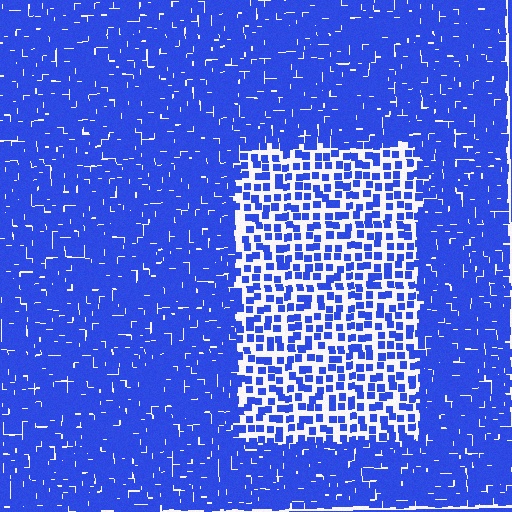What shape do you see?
I see a rectangle.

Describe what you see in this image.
The image contains small blue elements arranged at two different densities. A rectangle-shaped region is visible where the elements are less densely packed than the surrounding area.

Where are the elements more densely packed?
The elements are more densely packed outside the rectangle boundary.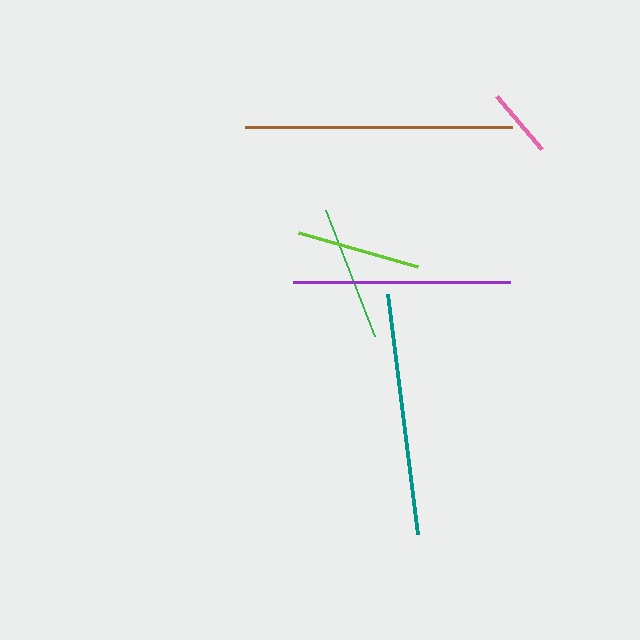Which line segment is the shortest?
The pink line is the shortest at approximately 70 pixels.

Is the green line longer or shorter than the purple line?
The purple line is longer than the green line.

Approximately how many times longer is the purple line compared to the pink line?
The purple line is approximately 3.1 times the length of the pink line.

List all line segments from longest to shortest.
From longest to shortest: brown, teal, purple, green, lime, pink.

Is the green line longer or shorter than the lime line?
The green line is longer than the lime line.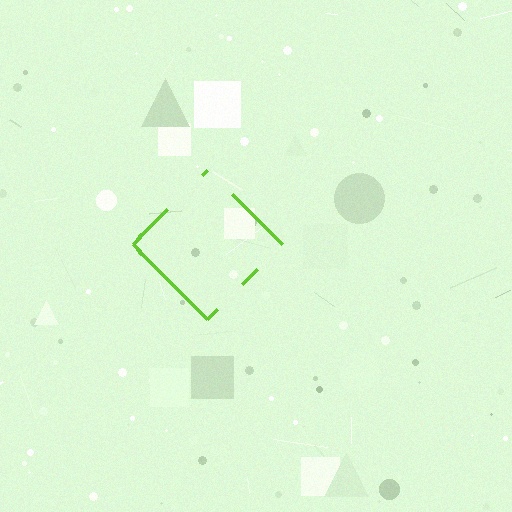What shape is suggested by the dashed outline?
The dashed outline suggests a diamond.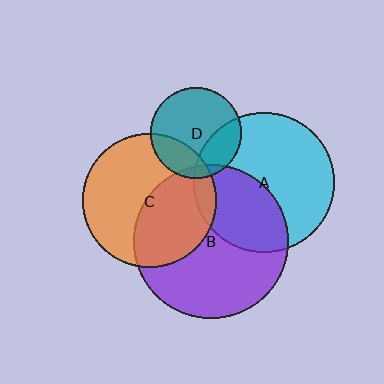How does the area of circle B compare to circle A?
Approximately 1.2 times.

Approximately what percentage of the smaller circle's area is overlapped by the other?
Approximately 25%.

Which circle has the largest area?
Circle B (purple).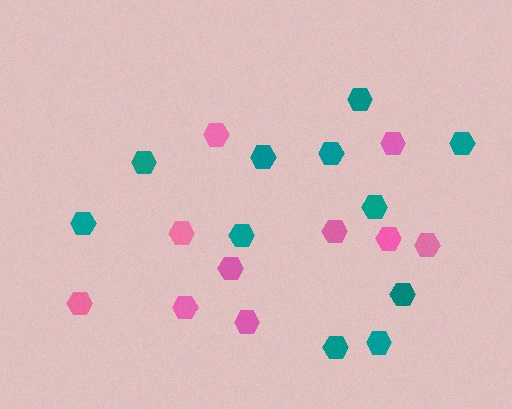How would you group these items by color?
There are 2 groups: one group of pink hexagons (10) and one group of teal hexagons (11).